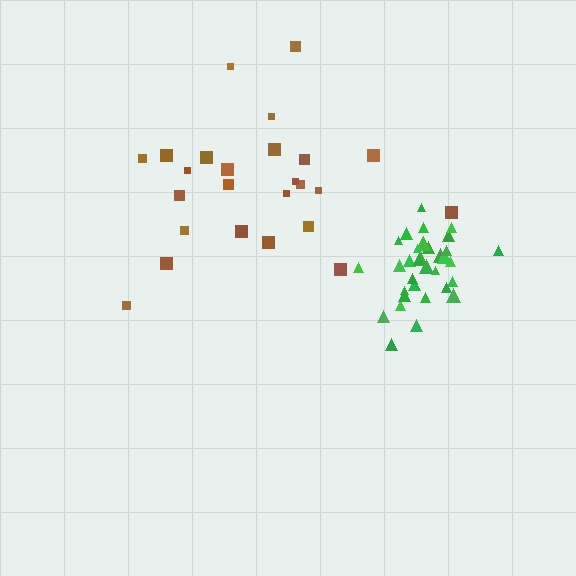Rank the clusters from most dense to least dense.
green, brown.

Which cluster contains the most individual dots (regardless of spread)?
Green (35).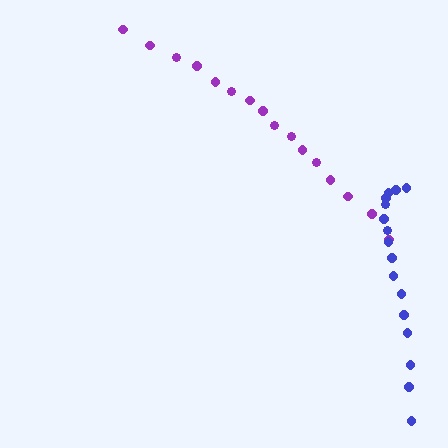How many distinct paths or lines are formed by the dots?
There are 2 distinct paths.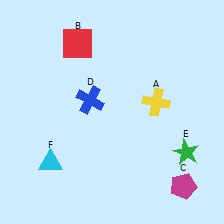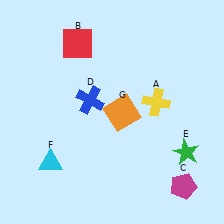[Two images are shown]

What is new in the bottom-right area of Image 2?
An orange square (G) was added in the bottom-right area of Image 2.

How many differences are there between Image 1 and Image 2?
There is 1 difference between the two images.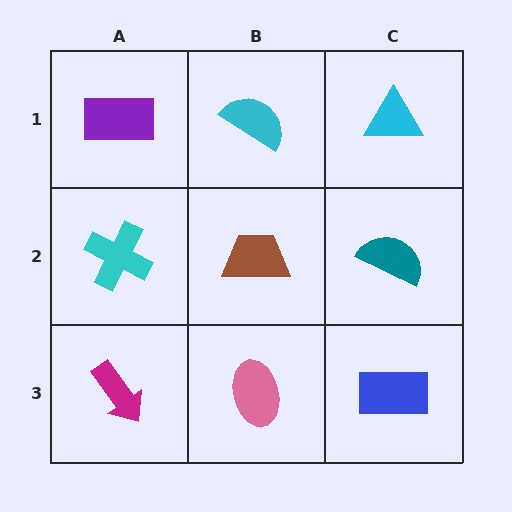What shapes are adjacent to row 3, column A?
A cyan cross (row 2, column A), a pink ellipse (row 3, column B).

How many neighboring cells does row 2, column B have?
4.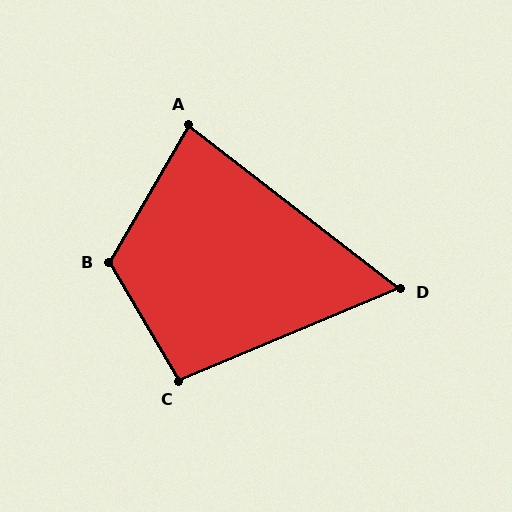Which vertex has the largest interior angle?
B, at approximately 119 degrees.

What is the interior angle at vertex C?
Approximately 98 degrees (obtuse).